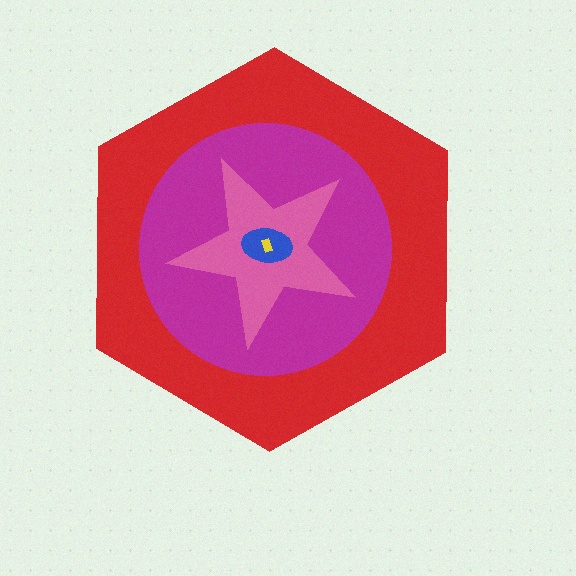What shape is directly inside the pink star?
The blue ellipse.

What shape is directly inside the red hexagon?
The magenta circle.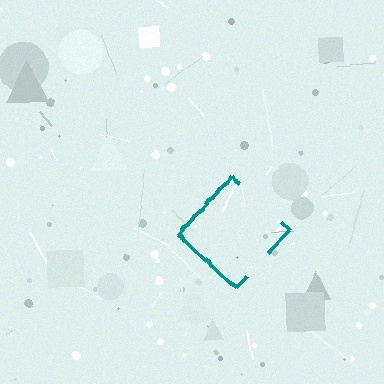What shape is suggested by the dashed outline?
The dashed outline suggests a diamond.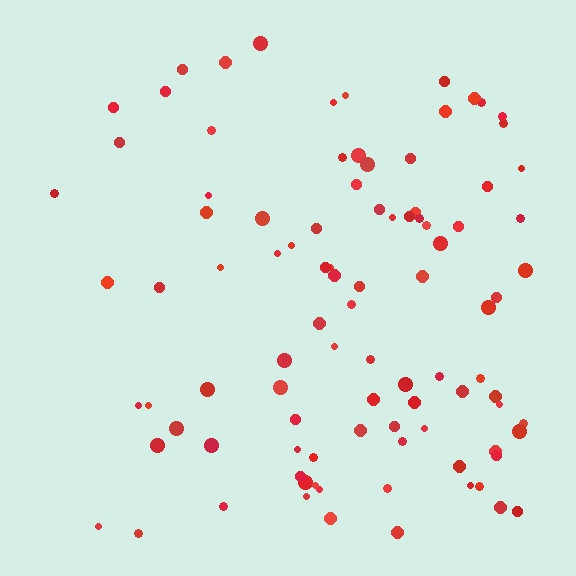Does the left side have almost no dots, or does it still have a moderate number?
Still a moderate number, just noticeably fewer than the right.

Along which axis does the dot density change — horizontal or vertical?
Horizontal.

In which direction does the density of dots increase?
From left to right, with the right side densest.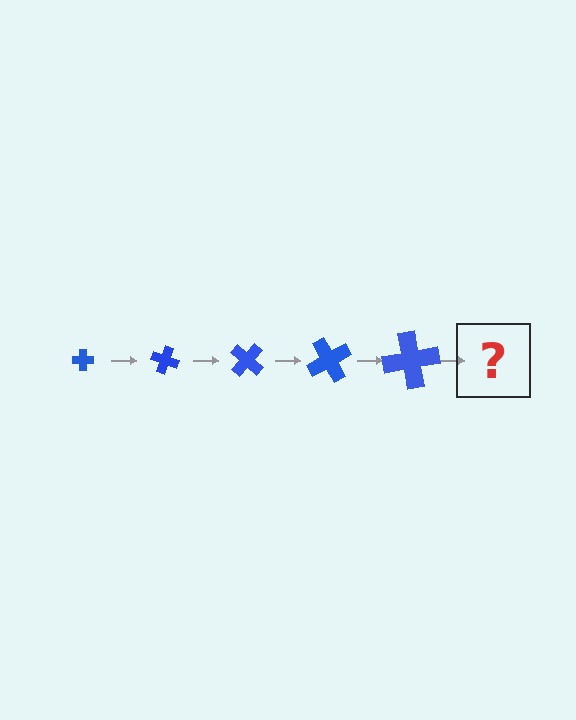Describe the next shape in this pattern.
It should be a cross, larger than the previous one and rotated 100 degrees from the start.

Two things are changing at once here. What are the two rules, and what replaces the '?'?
The two rules are that the cross grows larger each step and it rotates 20 degrees each step. The '?' should be a cross, larger than the previous one and rotated 100 degrees from the start.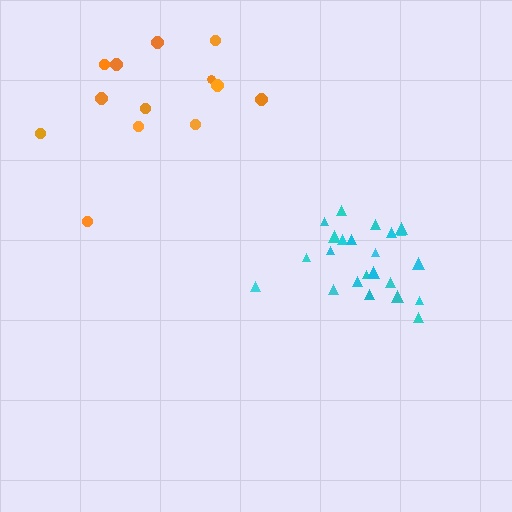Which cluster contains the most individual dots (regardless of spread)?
Cyan (23).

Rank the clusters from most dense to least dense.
cyan, orange.